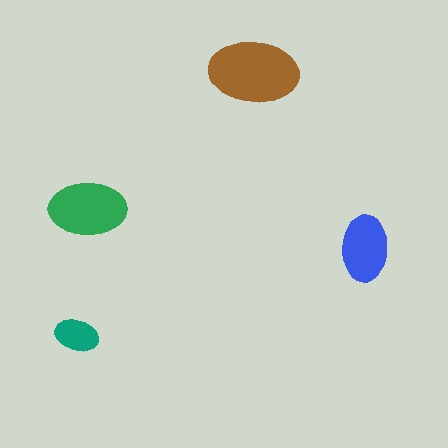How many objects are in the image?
There are 4 objects in the image.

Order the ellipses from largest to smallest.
the brown one, the green one, the blue one, the teal one.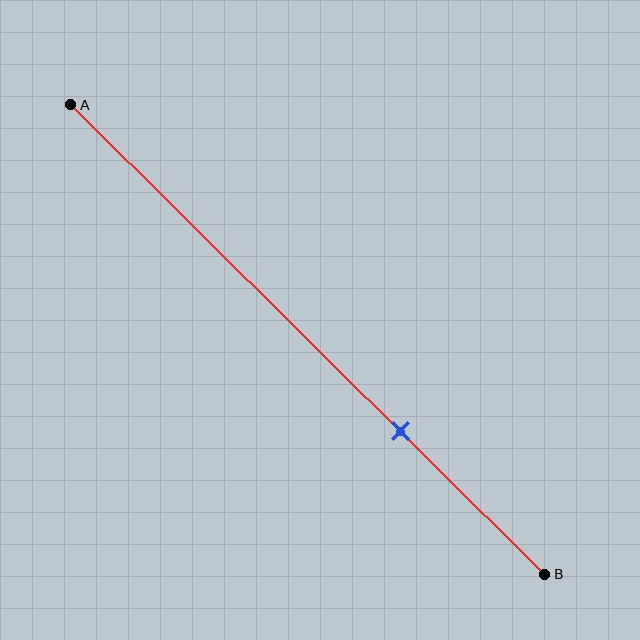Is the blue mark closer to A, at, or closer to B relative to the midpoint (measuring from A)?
The blue mark is closer to point B than the midpoint of segment AB.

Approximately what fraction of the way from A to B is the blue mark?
The blue mark is approximately 70% of the way from A to B.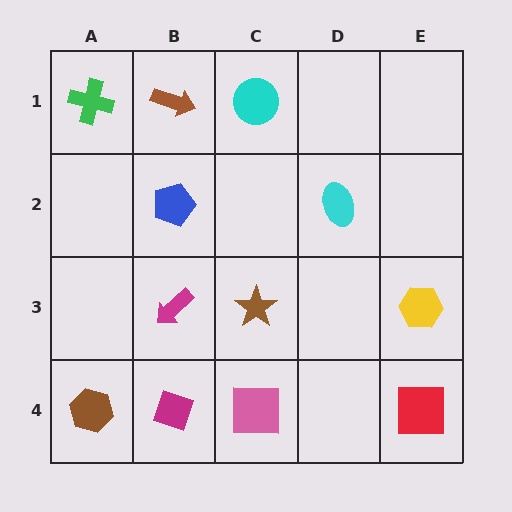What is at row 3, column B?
A magenta arrow.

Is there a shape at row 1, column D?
No, that cell is empty.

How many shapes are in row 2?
2 shapes.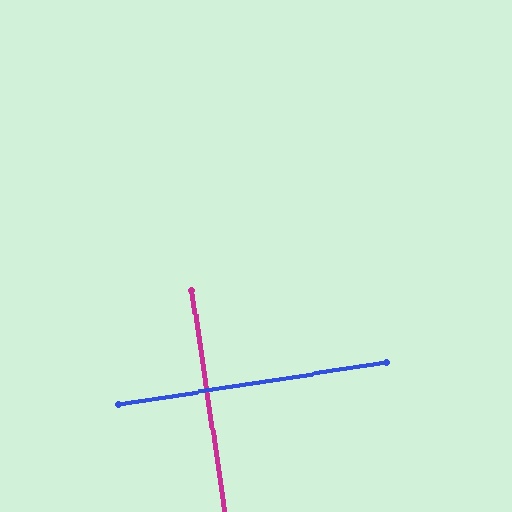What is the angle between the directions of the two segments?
Approximately 89 degrees.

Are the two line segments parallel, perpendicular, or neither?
Perpendicular — they meet at approximately 89°.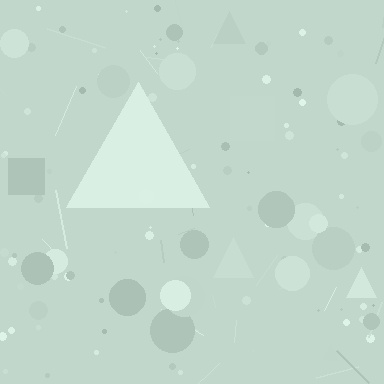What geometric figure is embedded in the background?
A triangle is embedded in the background.